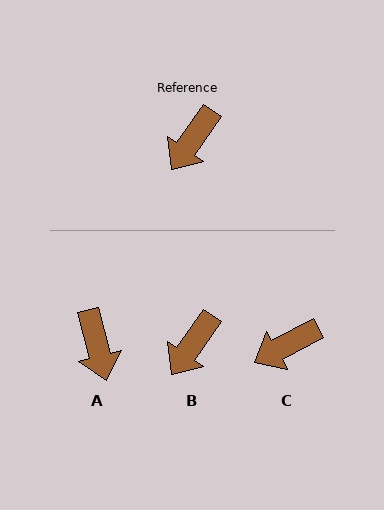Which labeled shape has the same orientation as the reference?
B.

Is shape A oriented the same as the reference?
No, it is off by about 49 degrees.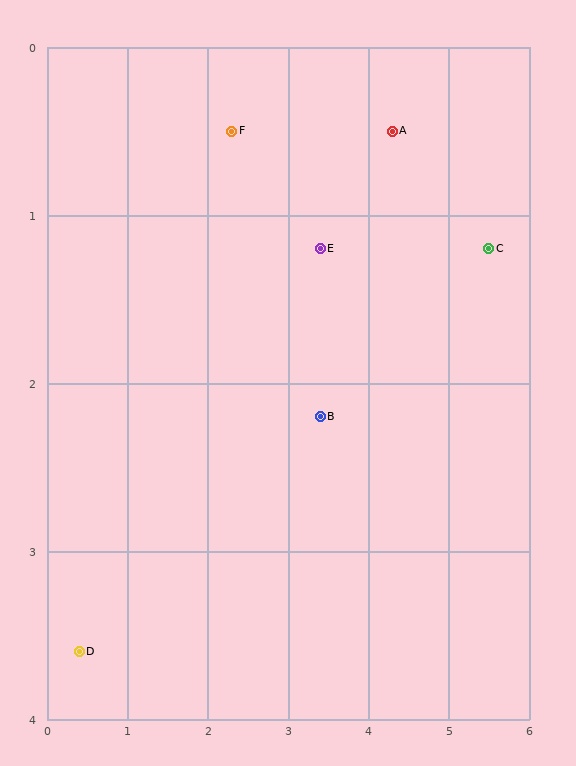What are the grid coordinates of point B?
Point B is at approximately (3.4, 2.2).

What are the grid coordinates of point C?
Point C is at approximately (5.5, 1.2).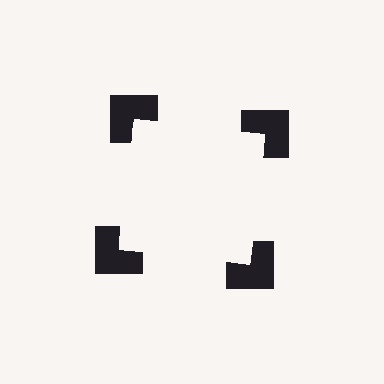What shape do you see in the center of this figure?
An illusory square — its edges are inferred from the aligned wedge cuts in the notched squares, not physically drawn.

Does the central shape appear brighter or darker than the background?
It typically appears slightly brighter than the background, even though no actual brightness change is drawn.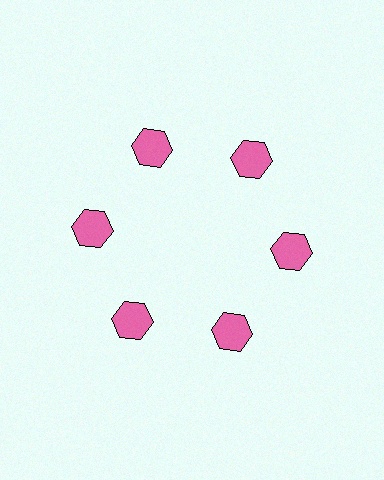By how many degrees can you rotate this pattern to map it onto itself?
The pattern maps onto itself every 60 degrees of rotation.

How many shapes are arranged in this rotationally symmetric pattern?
There are 6 shapes, arranged in 6 groups of 1.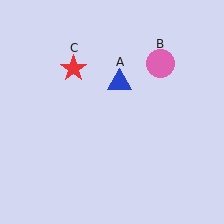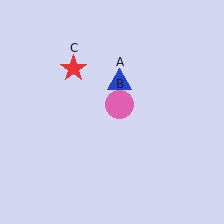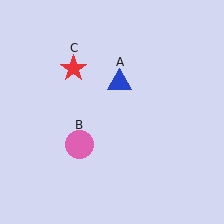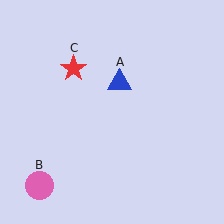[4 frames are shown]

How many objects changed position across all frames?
1 object changed position: pink circle (object B).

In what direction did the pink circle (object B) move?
The pink circle (object B) moved down and to the left.